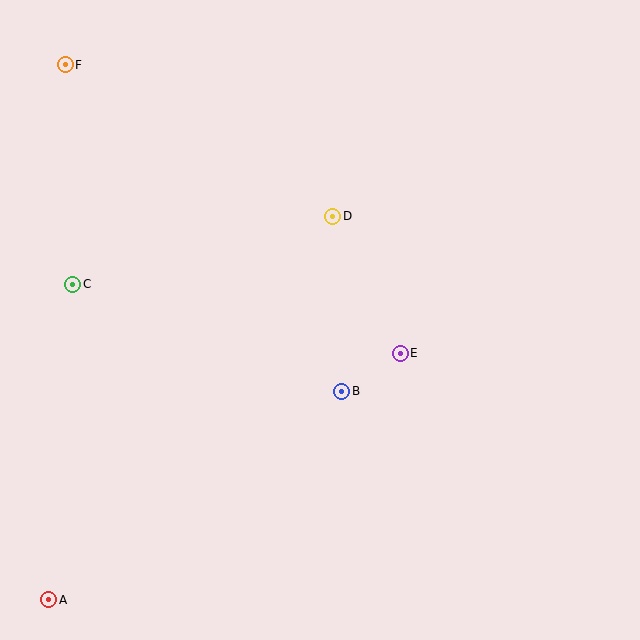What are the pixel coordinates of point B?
Point B is at (342, 391).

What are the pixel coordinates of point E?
Point E is at (400, 353).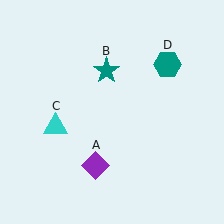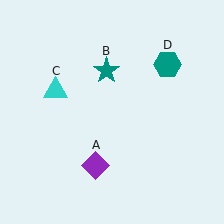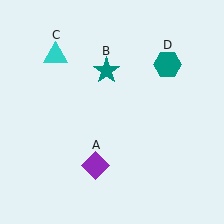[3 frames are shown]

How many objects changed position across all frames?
1 object changed position: cyan triangle (object C).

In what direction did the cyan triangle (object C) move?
The cyan triangle (object C) moved up.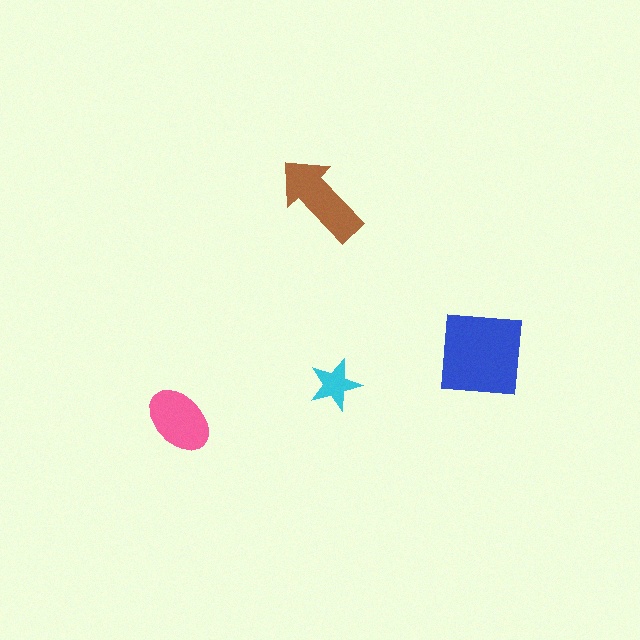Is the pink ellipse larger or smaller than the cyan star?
Larger.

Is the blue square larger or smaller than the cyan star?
Larger.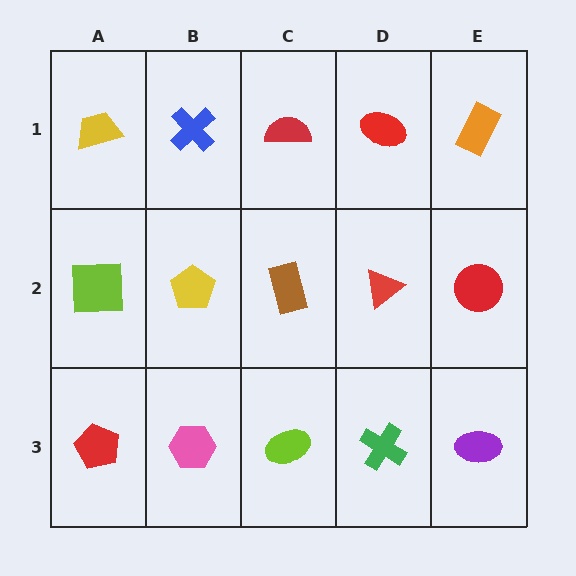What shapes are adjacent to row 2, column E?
An orange rectangle (row 1, column E), a purple ellipse (row 3, column E), a red triangle (row 2, column D).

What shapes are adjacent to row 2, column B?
A blue cross (row 1, column B), a pink hexagon (row 3, column B), a lime square (row 2, column A), a brown rectangle (row 2, column C).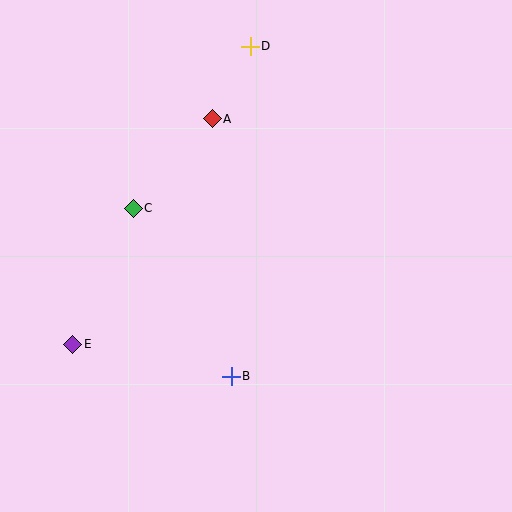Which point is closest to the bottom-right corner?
Point B is closest to the bottom-right corner.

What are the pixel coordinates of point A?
Point A is at (212, 119).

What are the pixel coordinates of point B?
Point B is at (231, 376).